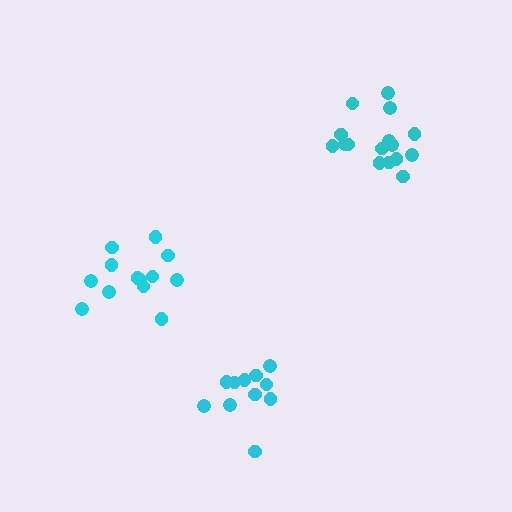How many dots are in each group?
Group 1: 13 dots, Group 2: 16 dots, Group 3: 11 dots (40 total).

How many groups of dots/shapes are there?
There are 3 groups.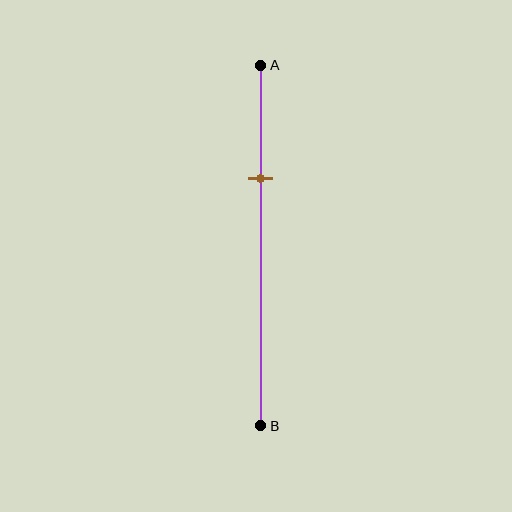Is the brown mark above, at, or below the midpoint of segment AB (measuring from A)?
The brown mark is above the midpoint of segment AB.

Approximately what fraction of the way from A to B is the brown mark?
The brown mark is approximately 30% of the way from A to B.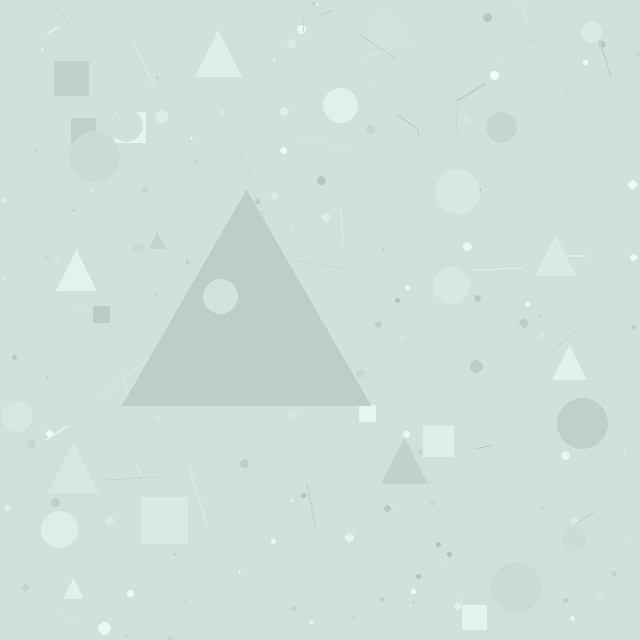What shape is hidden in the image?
A triangle is hidden in the image.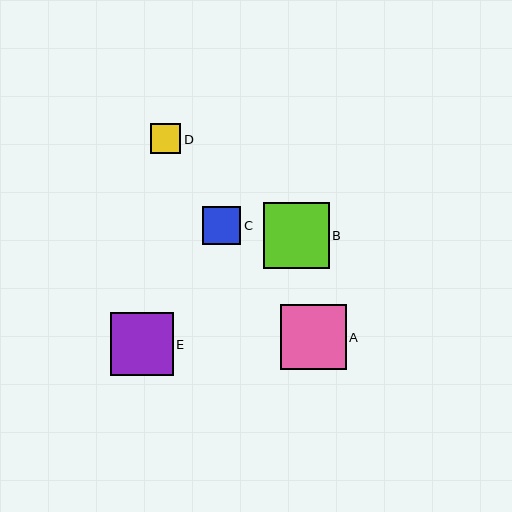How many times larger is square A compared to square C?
Square A is approximately 1.7 times the size of square C.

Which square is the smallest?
Square D is the smallest with a size of approximately 30 pixels.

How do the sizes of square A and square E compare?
Square A and square E are approximately the same size.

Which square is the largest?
Square B is the largest with a size of approximately 66 pixels.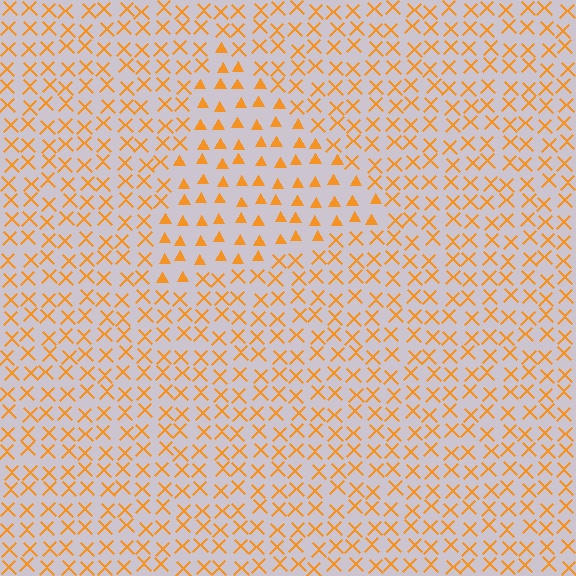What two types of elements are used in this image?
The image uses triangles inside the triangle region and X marks outside it.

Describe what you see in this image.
The image is filled with small orange elements arranged in a uniform grid. A triangle-shaped region contains triangles, while the surrounding area contains X marks. The boundary is defined purely by the change in element shape.